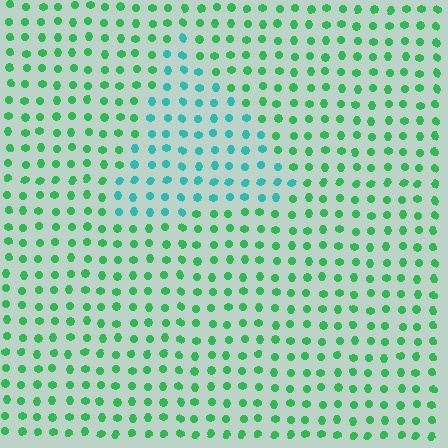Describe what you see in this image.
The image is filled with small green elements in a uniform arrangement. A triangle-shaped region is visible where the elements are tinted to a slightly different hue, forming a subtle color boundary.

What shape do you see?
I see a triangle.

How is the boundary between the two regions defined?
The boundary is defined purely by a slight shift in hue (about 44 degrees). Spacing, size, and orientation are identical on both sides.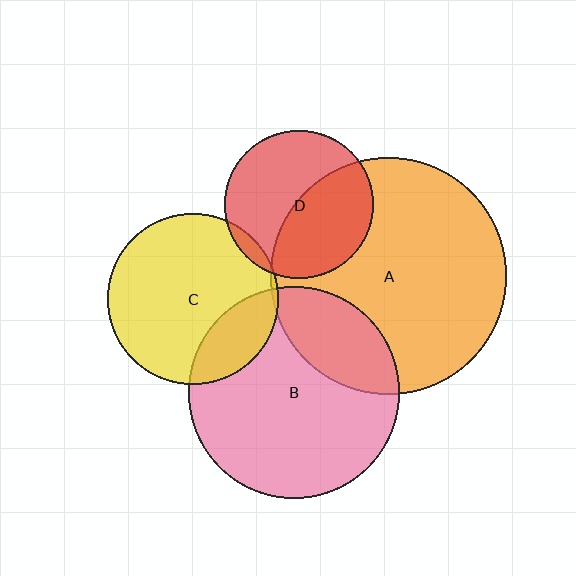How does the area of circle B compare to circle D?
Approximately 2.0 times.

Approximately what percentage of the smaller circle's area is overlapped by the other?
Approximately 25%.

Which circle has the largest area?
Circle A (orange).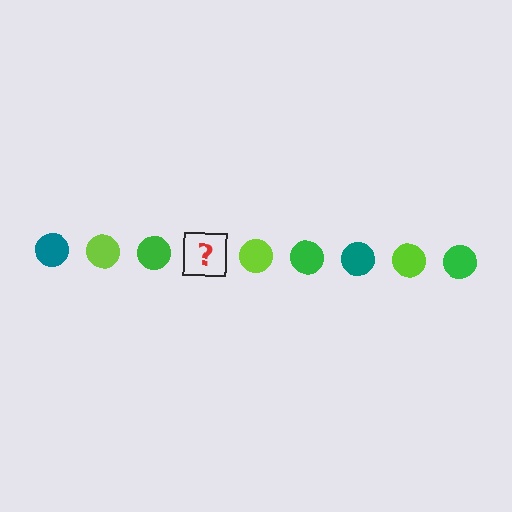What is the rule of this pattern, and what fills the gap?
The rule is that the pattern cycles through teal, lime, green circles. The gap should be filled with a teal circle.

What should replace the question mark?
The question mark should be replaced with a teal circle.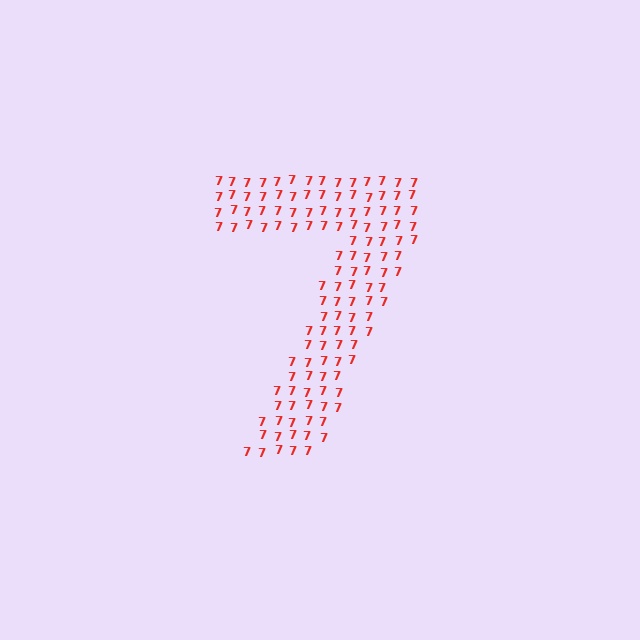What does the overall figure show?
The overall figure shows the digit 7.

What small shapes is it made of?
It is made of small digit 7's.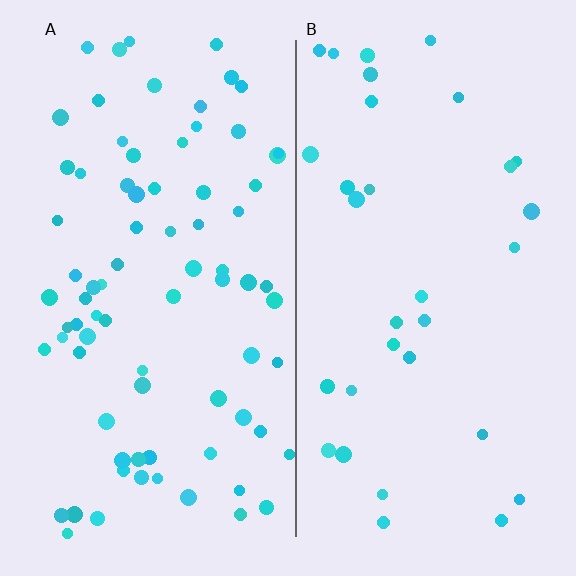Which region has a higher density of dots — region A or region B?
A (the left).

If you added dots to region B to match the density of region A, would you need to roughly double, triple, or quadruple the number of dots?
Approximately double.